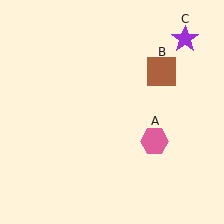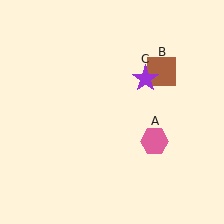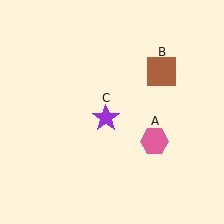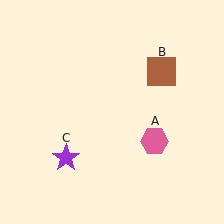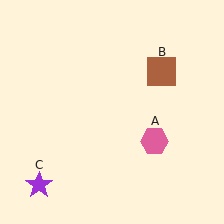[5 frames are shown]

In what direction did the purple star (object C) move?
The purple star (object C) moved down and to the left.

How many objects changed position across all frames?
1 object changed position: purple star (object C).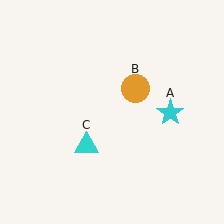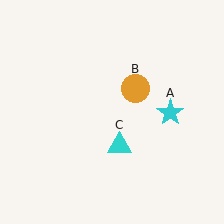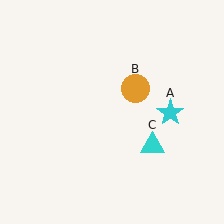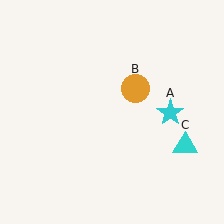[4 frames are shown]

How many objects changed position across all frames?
1 object changed position: cyan triangle (object C).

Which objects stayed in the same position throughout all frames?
Cyan star (object A) and orange circle (object B) remained stationary.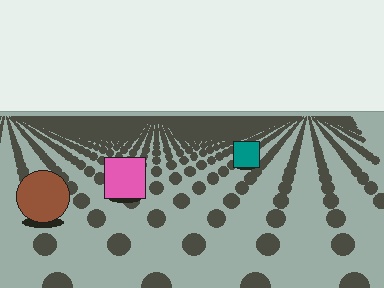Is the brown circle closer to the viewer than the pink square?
Yes. The brown circle is closer — you can tell from the texture gradient: the ground texture is coarser near it.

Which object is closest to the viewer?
The brown circle is closest. The texture marks near it are larger and more spread out.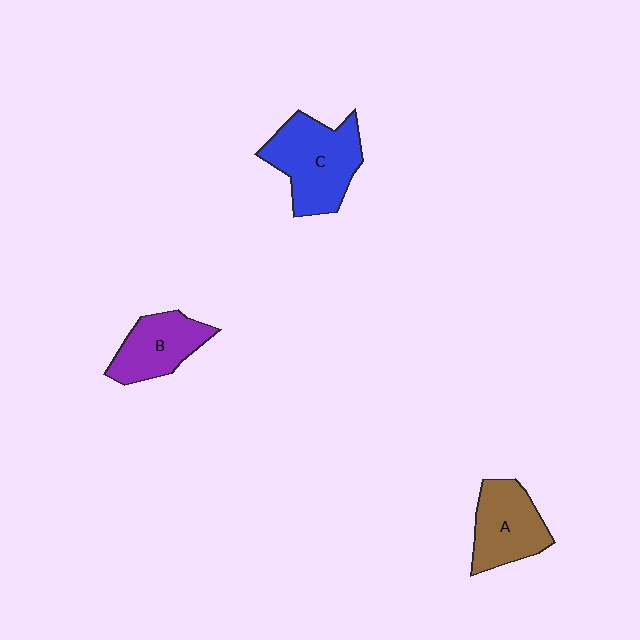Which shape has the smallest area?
Shape B (purple).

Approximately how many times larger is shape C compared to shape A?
Approximately 1.3 times.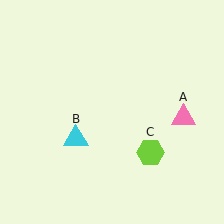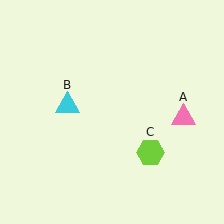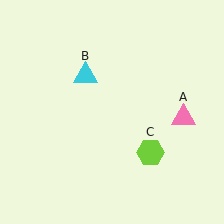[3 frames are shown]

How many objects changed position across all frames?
1 object changed position: cyan triangle (object B).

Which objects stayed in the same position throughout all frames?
Pink triangle (object A) and lime hexagon (object C) remained stationary.